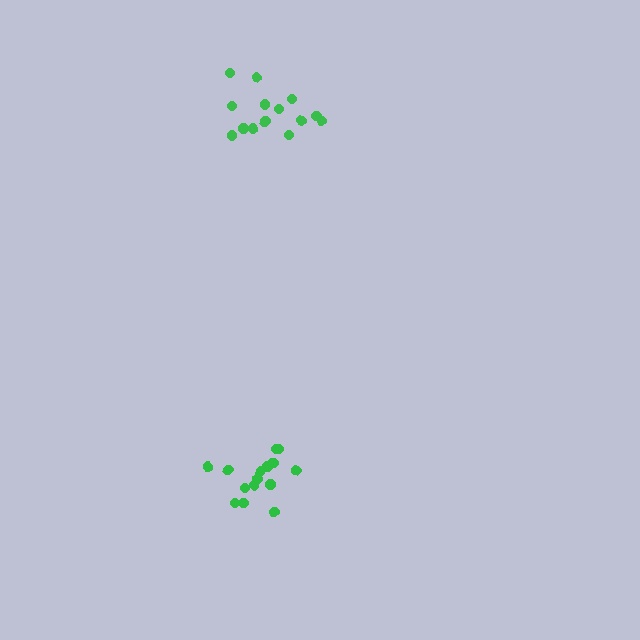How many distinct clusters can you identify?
There are 2 distinct clusters.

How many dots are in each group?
Group 1: 14 dots, Group 2: 16 dots (30 total).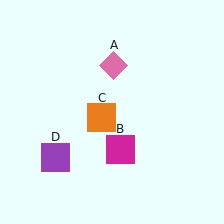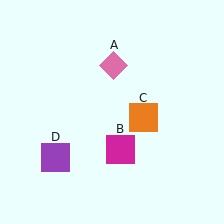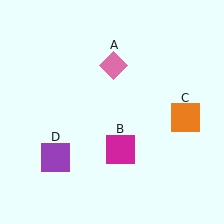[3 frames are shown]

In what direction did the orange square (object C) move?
The orange square (object C) moved right.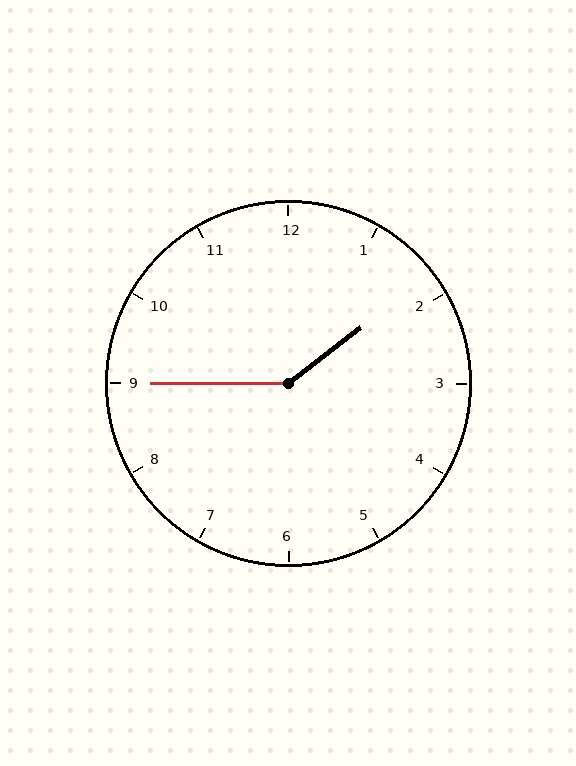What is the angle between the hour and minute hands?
Approximately 142 degrees.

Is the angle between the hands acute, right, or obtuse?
It is obtuse.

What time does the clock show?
1:45.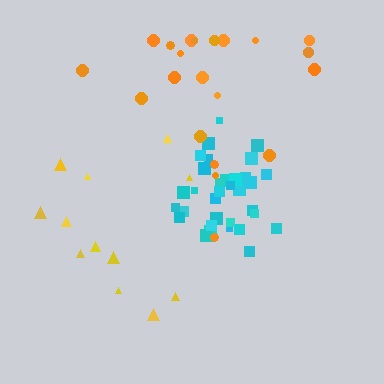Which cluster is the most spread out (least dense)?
Yellow.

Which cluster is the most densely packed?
Cyan.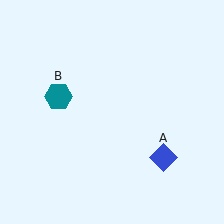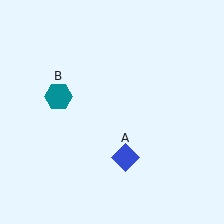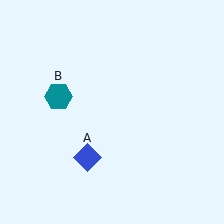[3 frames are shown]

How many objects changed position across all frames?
1 object changed position: blue diamond (object A).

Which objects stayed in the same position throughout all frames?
Teal hexagon (object B) remained stationary.